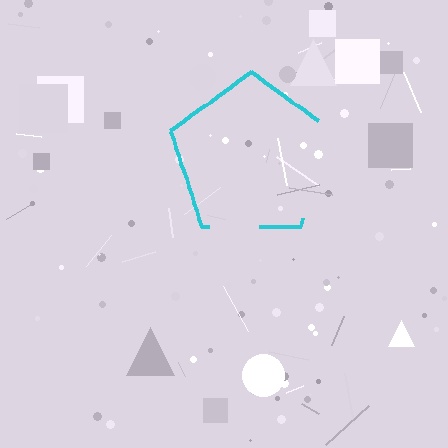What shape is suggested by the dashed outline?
The dashed outline suggests a pentagon.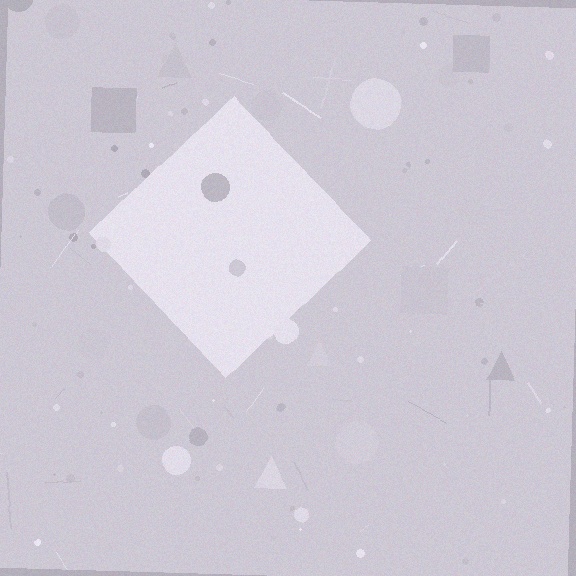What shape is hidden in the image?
A diamond is hidden in the image.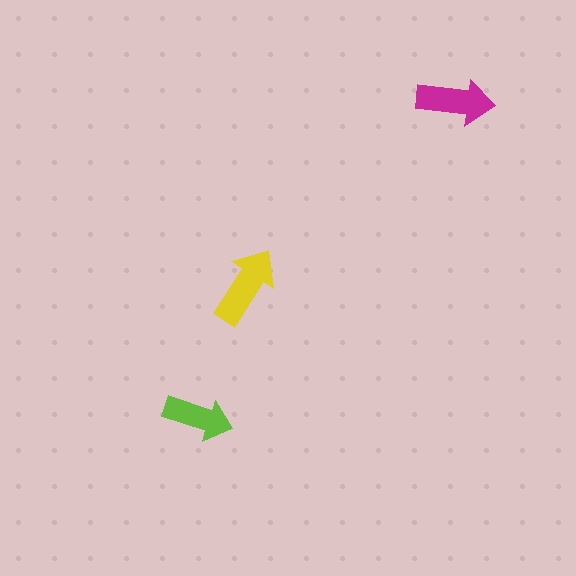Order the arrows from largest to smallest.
the yellow one, the magenta one, the lime one.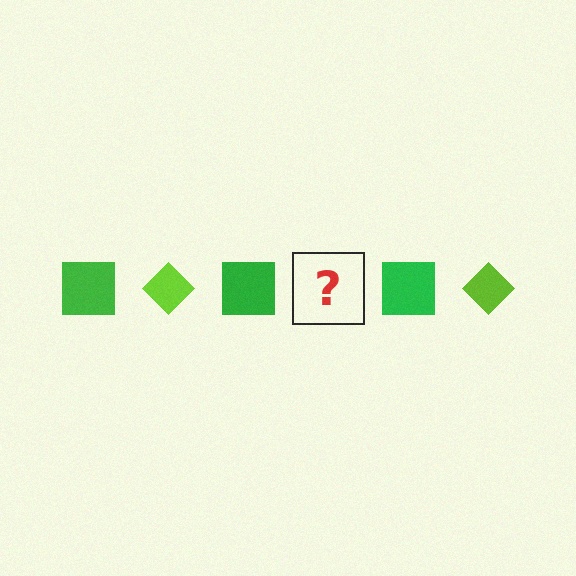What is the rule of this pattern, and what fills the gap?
The rule is that the pattern alternates between green square and lime diamond. The gap should be filled with a lime diamond.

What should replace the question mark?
The question mark should be replaced with a lime diamond.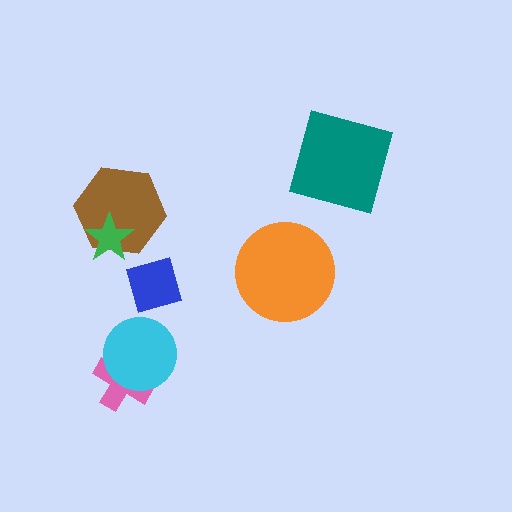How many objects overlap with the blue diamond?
0 objects overlap with the blue diamond.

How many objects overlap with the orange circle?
0 objects overlap with the orange circle.